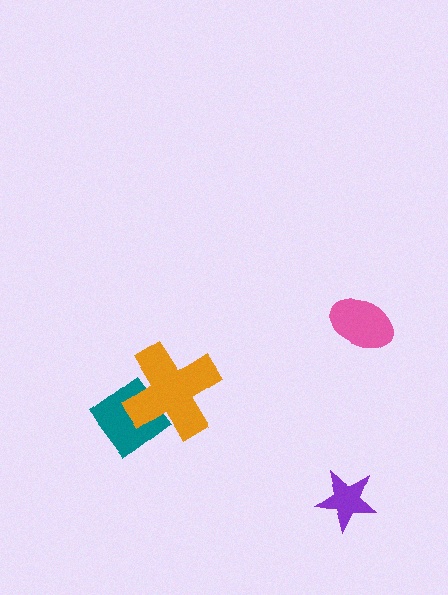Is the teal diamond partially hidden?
Yes, it is partially covered by another shape.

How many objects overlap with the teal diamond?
1 object overlaps with the teal diamond.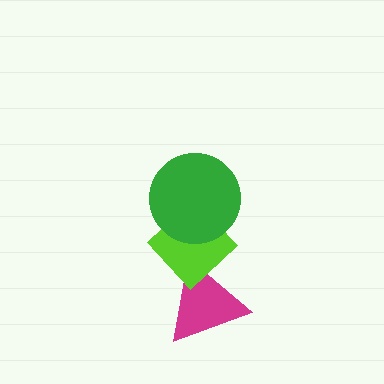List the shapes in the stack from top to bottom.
From top to bottom: the green circle, the lime diamond, the magenta triangle.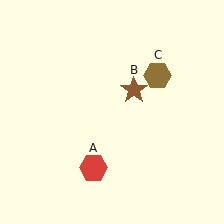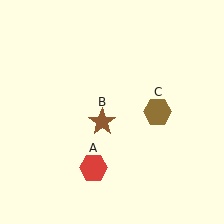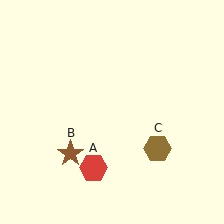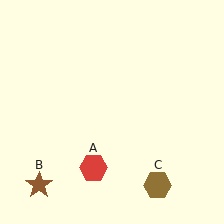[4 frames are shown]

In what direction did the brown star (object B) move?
The brown star (object B) moved down and to the left.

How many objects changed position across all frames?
2 objects changed position: brown star (object B), brown hexagon (object C).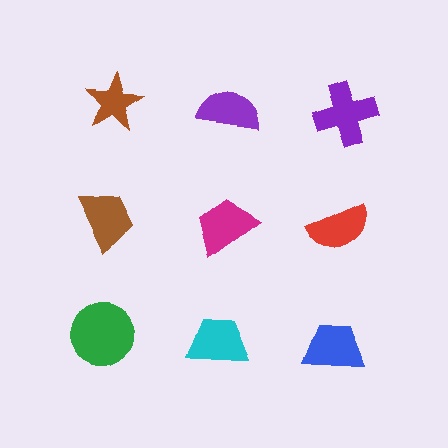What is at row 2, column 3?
A red semicircle.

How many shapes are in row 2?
3 shapes.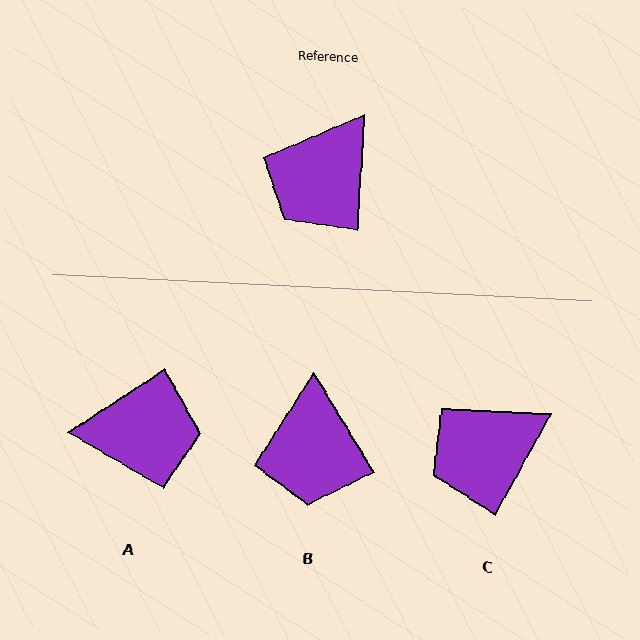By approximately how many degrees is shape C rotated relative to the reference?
Approximately 26 degrees clockwise.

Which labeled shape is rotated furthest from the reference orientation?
A, about 127 degrees away.